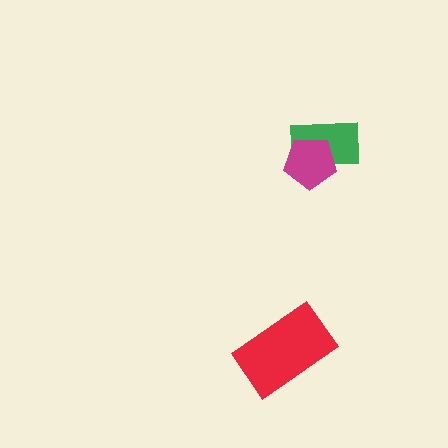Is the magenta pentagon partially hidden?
No, no other shape covers it.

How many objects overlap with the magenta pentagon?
1 object overlaps with the magenta pentagon.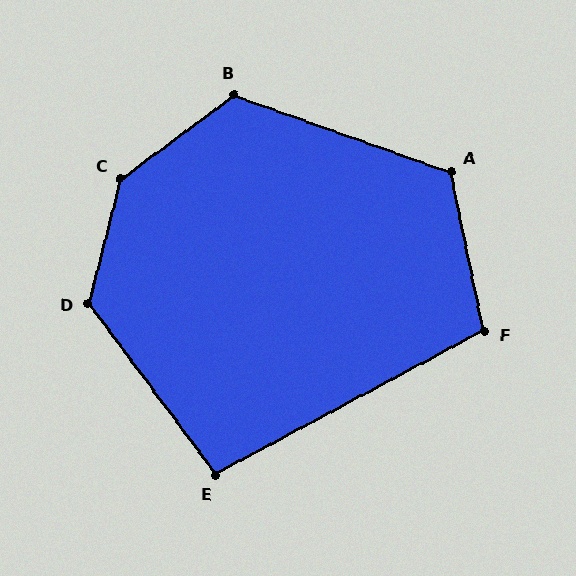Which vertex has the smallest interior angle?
E, at approximately 98 degrees.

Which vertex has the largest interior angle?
C, at approximately 141 degrees.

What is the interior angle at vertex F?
Approximately 107 degrees (obtuse).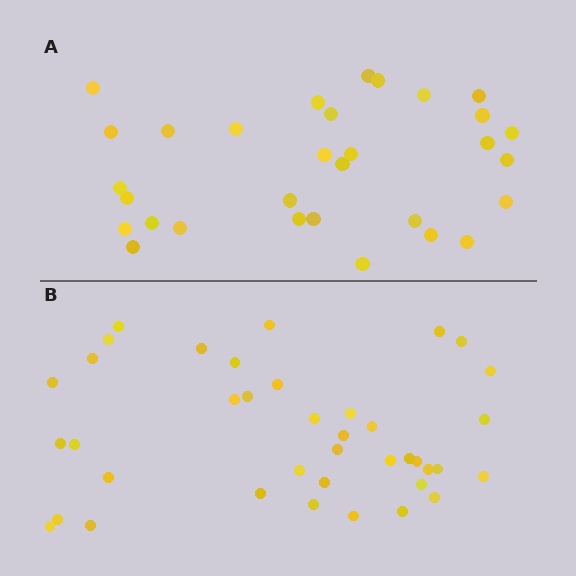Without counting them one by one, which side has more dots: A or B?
Region B (the bottom region) has more dots.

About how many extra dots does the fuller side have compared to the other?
Region B has roughly 8 or so more dots than region A.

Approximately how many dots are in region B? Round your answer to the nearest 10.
About 40 dots. (The exact count is 39, which rounds to 40.)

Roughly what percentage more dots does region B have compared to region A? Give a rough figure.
About 25% more.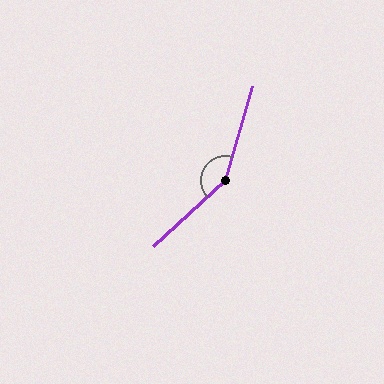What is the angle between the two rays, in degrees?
Approximately 148 degrees.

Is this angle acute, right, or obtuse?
It is obtuse.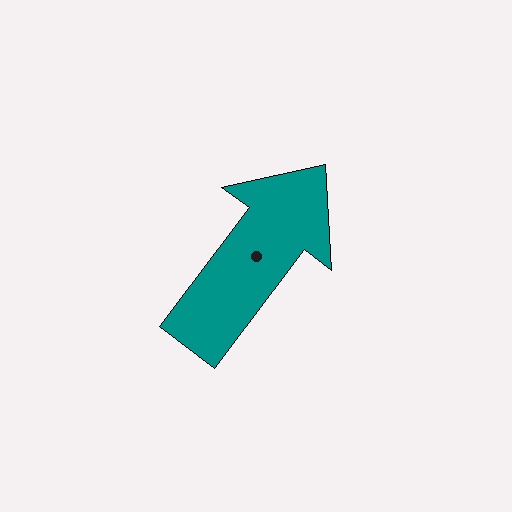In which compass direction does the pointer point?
Northeast.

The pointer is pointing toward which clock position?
Roughly 1 o'clock.